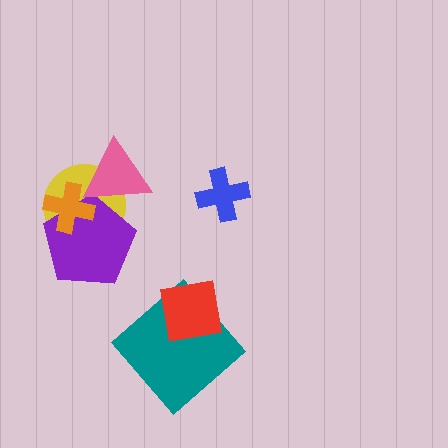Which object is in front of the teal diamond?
The red square is in front of the teal diamond.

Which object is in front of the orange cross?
The pink triangle is in front of the orange cross.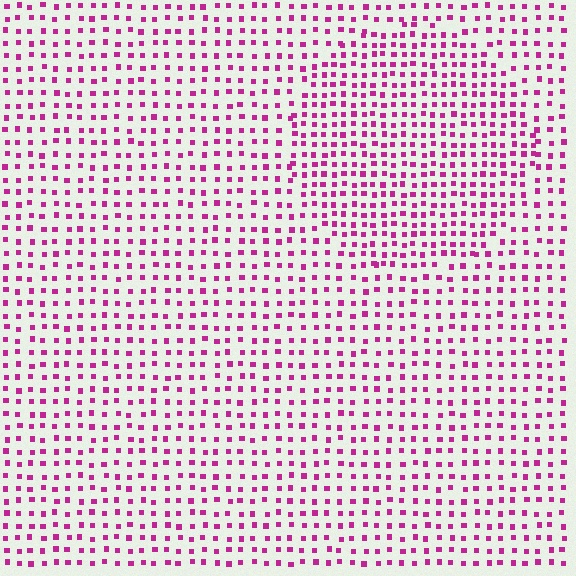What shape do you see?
I see a circle.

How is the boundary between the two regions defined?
The boundary is defined by a change in element density (approximately 1.5x ratio). All elements are the same color, size, and shape.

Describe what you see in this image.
The image contains small magenta elements arranged at two different densities. A circle-shaped region is visible where the elements are more densely packed than the surrounding area.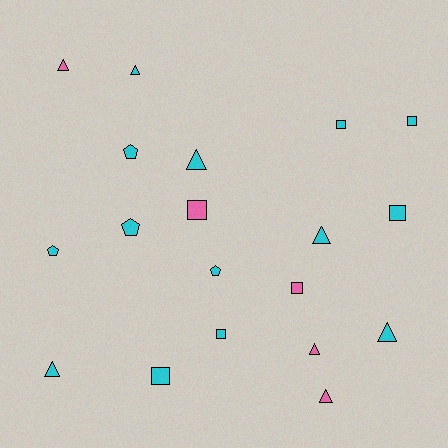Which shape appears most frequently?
Triangle, with 8 objects.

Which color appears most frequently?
Cyan, with 14 objects.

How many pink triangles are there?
There are 3 pink triangles.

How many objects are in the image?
There are 19 objects.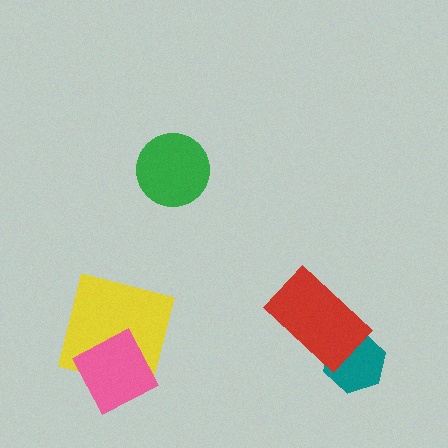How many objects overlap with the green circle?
0 objects overlap with the green circle.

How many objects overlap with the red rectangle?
1 object overlaps with the red rectangle.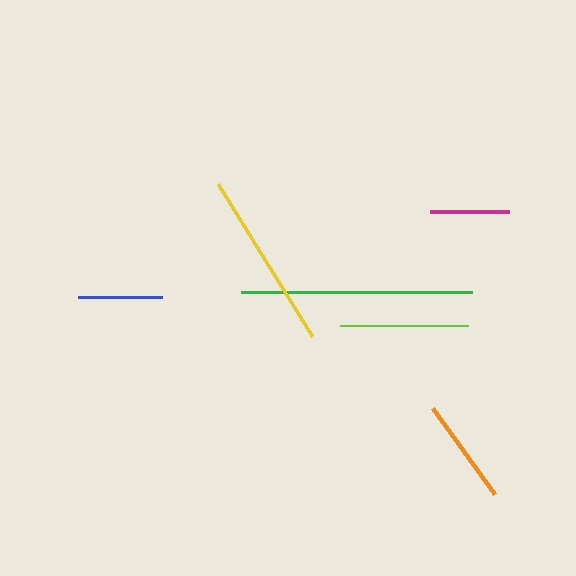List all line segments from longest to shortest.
From longest to shortest: green, yellow, lime, orange, blue, magenta.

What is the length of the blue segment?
The blue segment is approximately 84 pixels long.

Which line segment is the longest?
The green line is the longest at approximately 231 pixels.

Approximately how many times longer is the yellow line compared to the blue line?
The yellow line is approximately 2.1 times the length of the blue line.